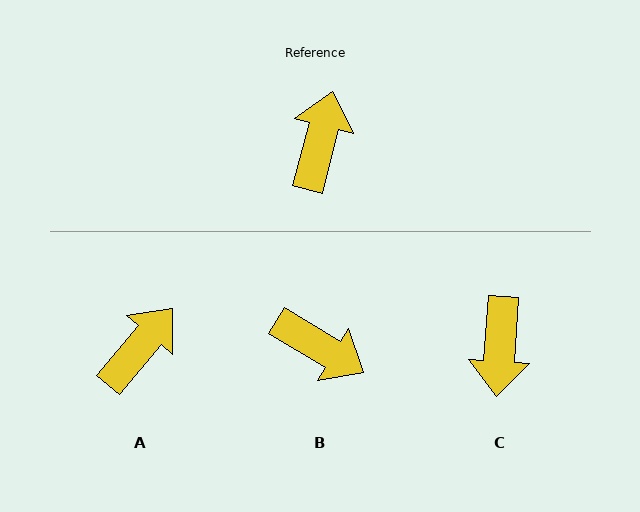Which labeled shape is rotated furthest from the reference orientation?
C, about 170 degrees away.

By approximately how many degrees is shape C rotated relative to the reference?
Approximately 170 degrees clockwise.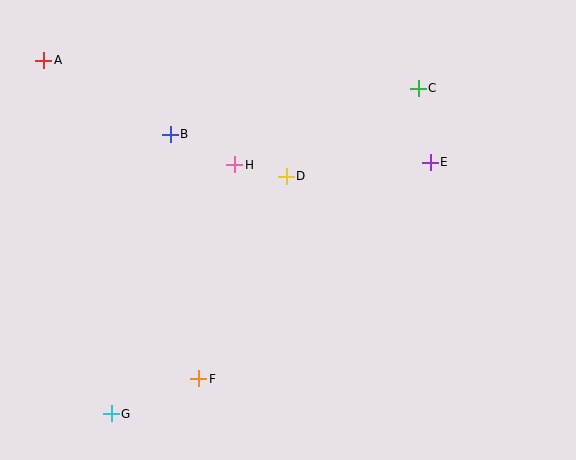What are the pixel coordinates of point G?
Point G is at (111, 414).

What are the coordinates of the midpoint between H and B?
The midpoint between H and B is at (202, 149).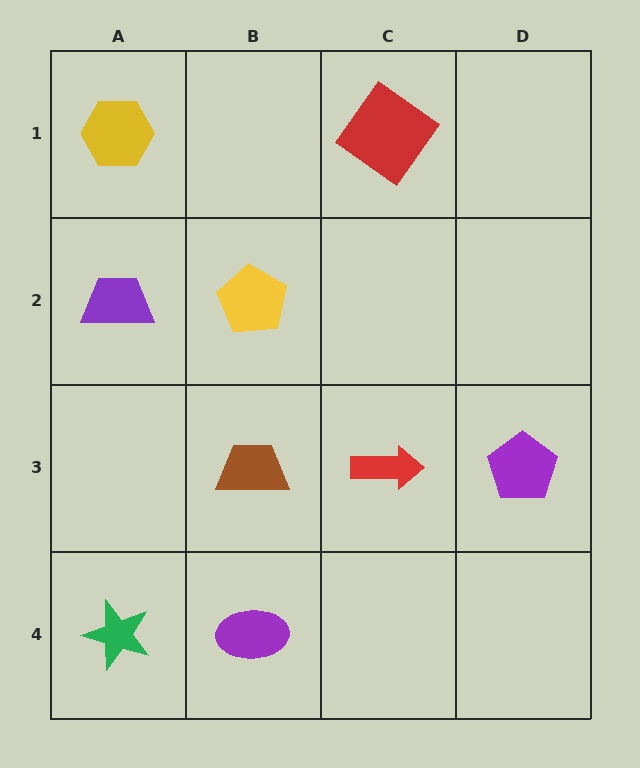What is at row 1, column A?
A yellow hexagon.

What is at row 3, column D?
A purple pentagon.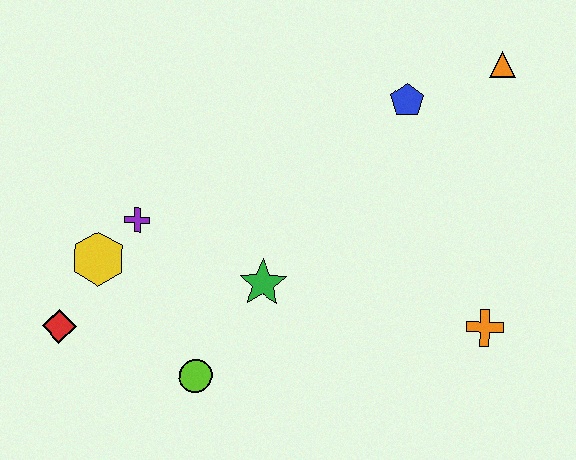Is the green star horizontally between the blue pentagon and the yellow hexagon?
Yes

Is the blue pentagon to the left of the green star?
No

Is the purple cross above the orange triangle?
No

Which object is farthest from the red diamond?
The orange triangle is farthest from the red diamond.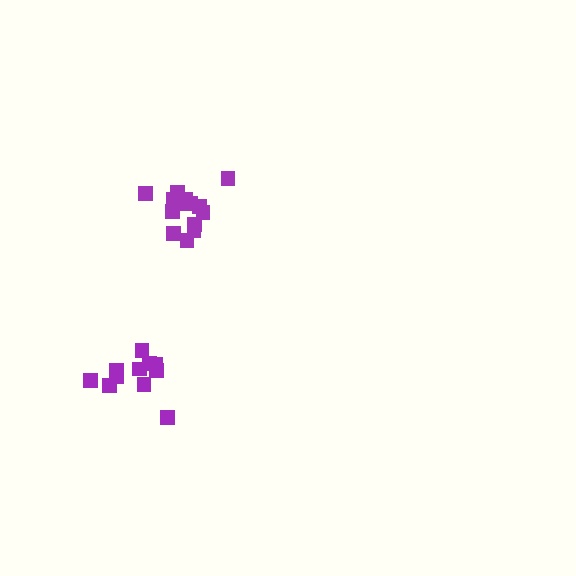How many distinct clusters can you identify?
There are 2 distinct clusters.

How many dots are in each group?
Group 1: 14 dots, Group 2: 11 dots (25 total).